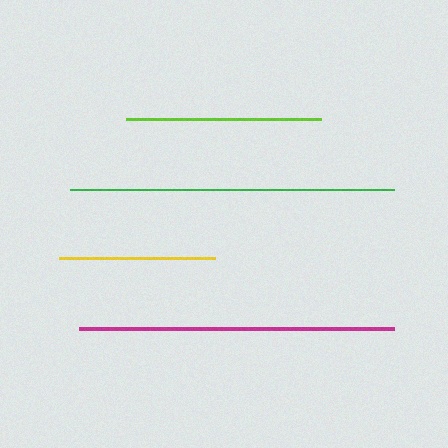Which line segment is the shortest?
The yellow line is the shortest at approximately 156 pixels.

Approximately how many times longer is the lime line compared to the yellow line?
The lime line is approximately 1.3 times the length of the yellow line.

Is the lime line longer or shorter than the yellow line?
The lime line is longer than the yellow line.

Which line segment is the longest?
The green line is the longest at approximately 324 pixels.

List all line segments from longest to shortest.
From longest to shortest: green, magenta, lime, yellow.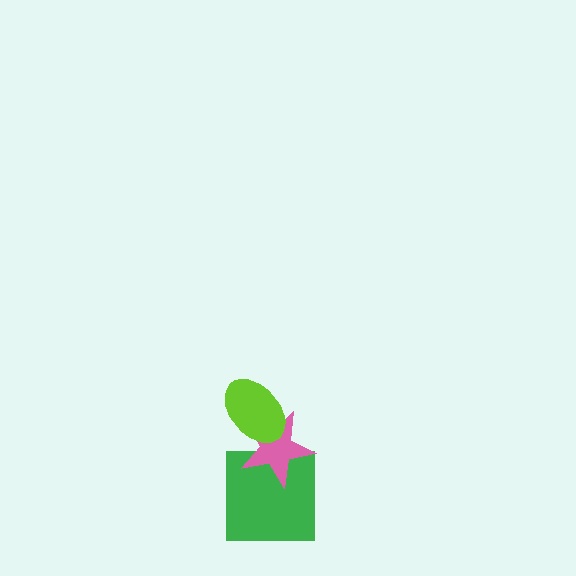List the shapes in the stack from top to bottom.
From top to bottom: the lime ellipse, the pink star, the green square.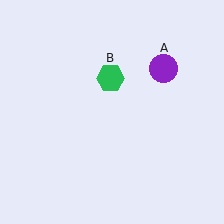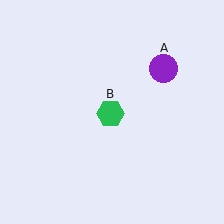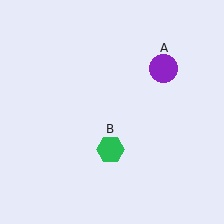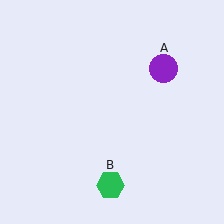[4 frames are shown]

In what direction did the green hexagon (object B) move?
The green hexagon (object B) moved down.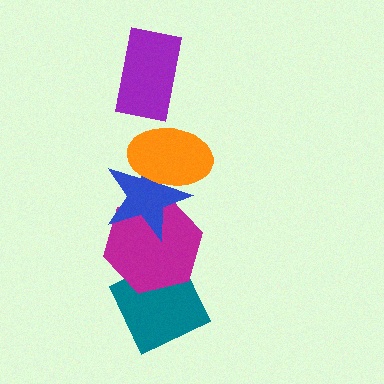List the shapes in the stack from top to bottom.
From top to bottom: the purple rectangle, the orange ellipse, the blue star, the magenta hexagon, the teal diamond.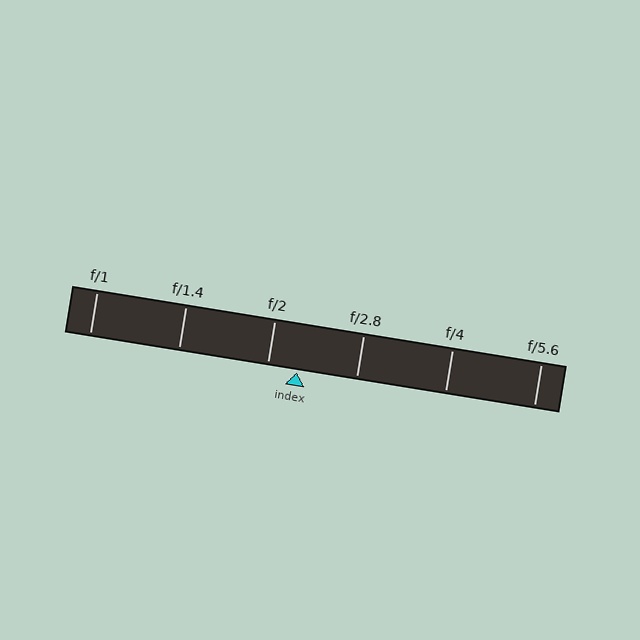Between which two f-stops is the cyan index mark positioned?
The index mark is between f/2 and f/2.8.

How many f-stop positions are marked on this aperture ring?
There are 6 f-stop positions marked.